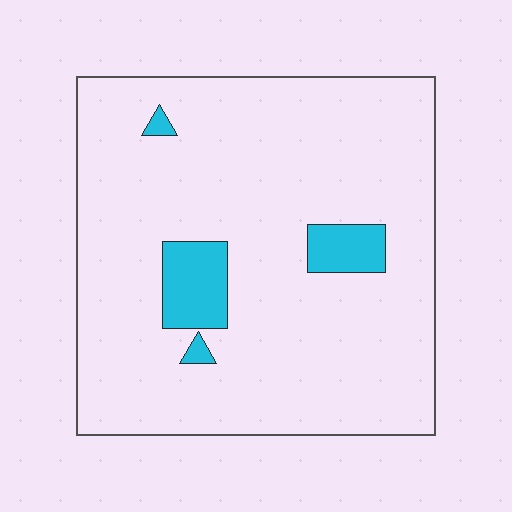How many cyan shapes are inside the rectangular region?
4.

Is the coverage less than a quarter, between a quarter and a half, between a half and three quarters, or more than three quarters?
Less than a quarter.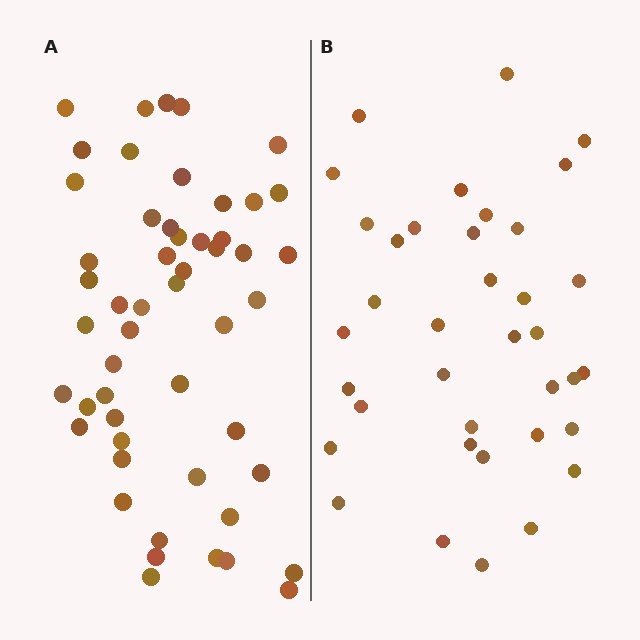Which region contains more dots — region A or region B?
Region A (the left region) has more dots.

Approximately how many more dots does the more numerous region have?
Region A has approximately 15 more dots than region B.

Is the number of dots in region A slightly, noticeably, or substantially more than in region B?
Region A has noticeably more, but not dramatically so. The ratio is roughly 1.4 to 1.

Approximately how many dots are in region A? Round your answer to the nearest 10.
About 50 dots. (The exact count is 52, which rounds to 50.)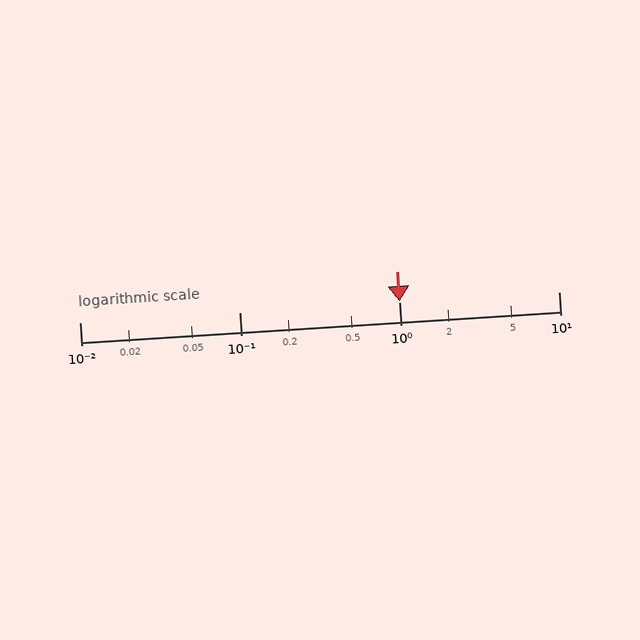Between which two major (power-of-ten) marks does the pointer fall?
The pointer is between 1 and 10.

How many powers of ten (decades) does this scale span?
The scale spans 3 decades, from 0.01 to 10.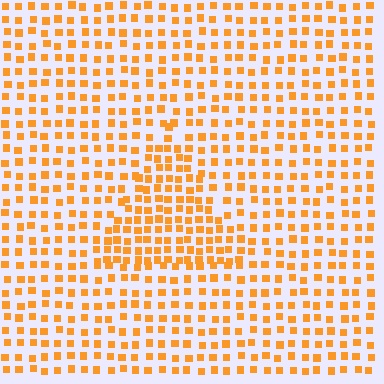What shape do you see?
I see a triangle.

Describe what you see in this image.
The image contains small orange elements arranged at two different densities. A triangle-shaped region is visible where the elements are more densely packed than the surrounding area.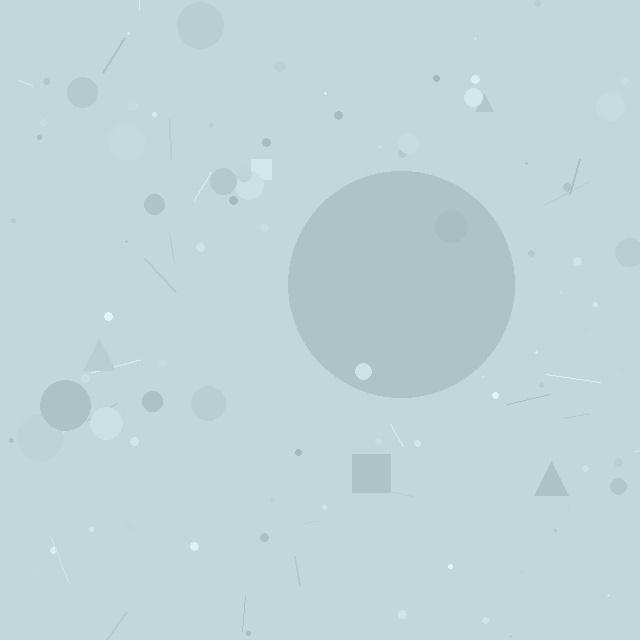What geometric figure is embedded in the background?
A circle is embedded in the background.